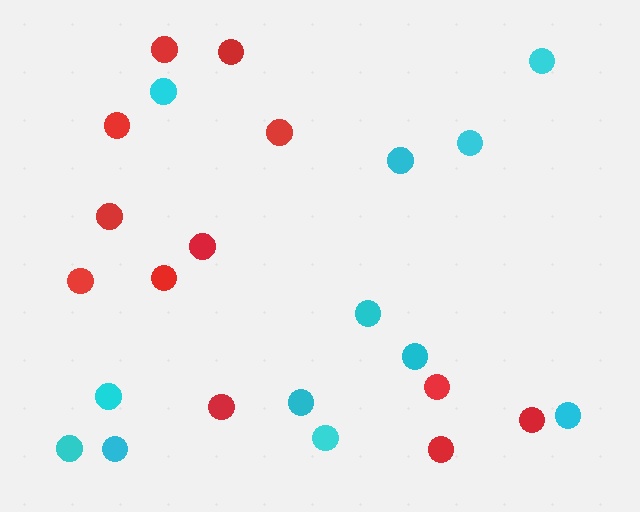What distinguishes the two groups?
There are 2 groups: one group of red circles (12) and one group of cyan circles (12).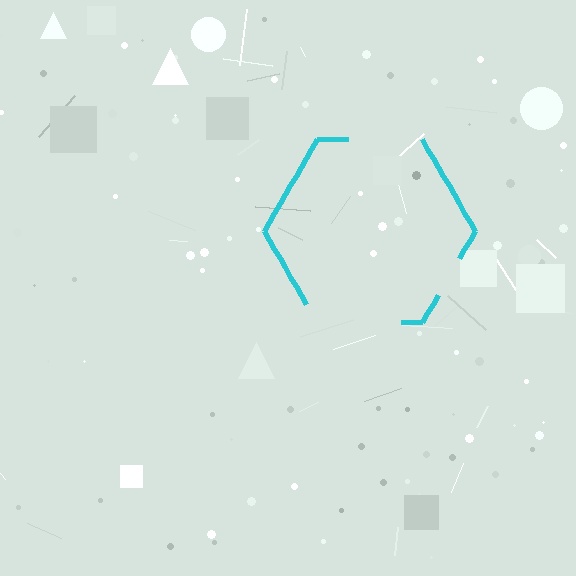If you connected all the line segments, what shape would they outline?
They would outline a hexagon.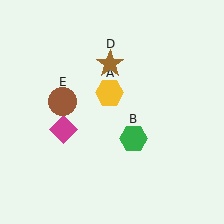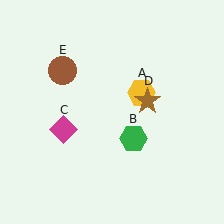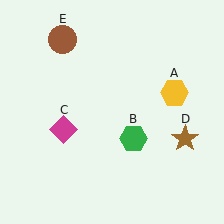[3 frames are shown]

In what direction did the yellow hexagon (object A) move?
The yellow hexagon (object A) moved right.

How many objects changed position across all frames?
3 objects changed position: yellow hexagon (object A), brown star (object D), brown circle (object E).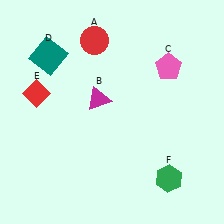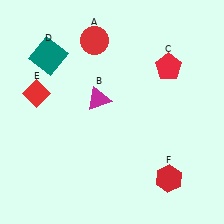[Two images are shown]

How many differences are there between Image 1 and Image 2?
There are 2 differences between the two images.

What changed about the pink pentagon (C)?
In Image 1, C is pink. In Image 2, it changed to red.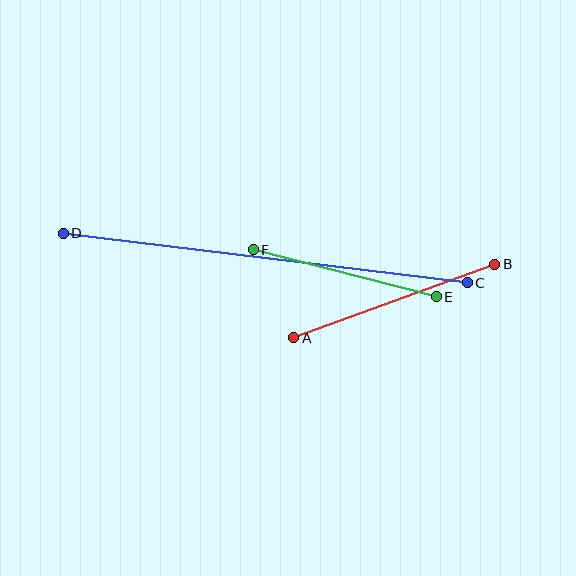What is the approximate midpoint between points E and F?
The midpoint is at approximately (345, 273) pixels.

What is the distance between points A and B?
The distance is approximately 214 pixels.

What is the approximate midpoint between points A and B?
The midpoint is at approximately (394, 301) pixels.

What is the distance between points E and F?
The distance is approximately 189 pixels.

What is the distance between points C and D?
The distance is approximately 407 pixels.